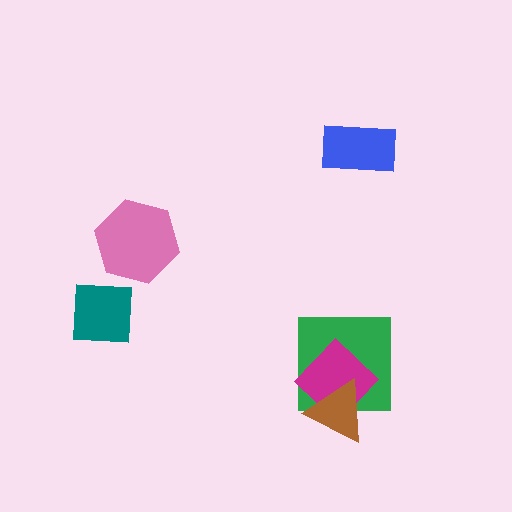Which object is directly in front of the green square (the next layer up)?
The magenta diamond is directly in front of the green square.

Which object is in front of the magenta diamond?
The brown triangle is in front of the magenta diamond.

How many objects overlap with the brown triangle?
2 objects overlap with the brown triangle.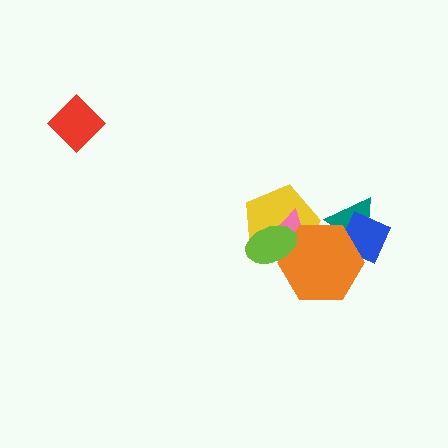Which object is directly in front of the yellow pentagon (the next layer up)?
The pink triangle is directly in front of the yellow pentagon.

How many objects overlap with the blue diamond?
2 objects overlap with the blue diamond.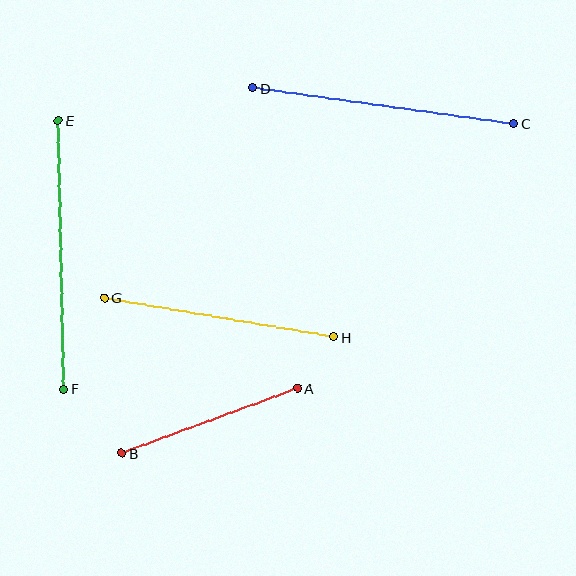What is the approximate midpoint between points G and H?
The midpoint is at approximately (219, 317) pixels.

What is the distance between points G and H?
The distance is approximately 232 pixels.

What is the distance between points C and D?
The distance is approximately 263 pixels.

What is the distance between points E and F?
The distance is approximately 269 pixels.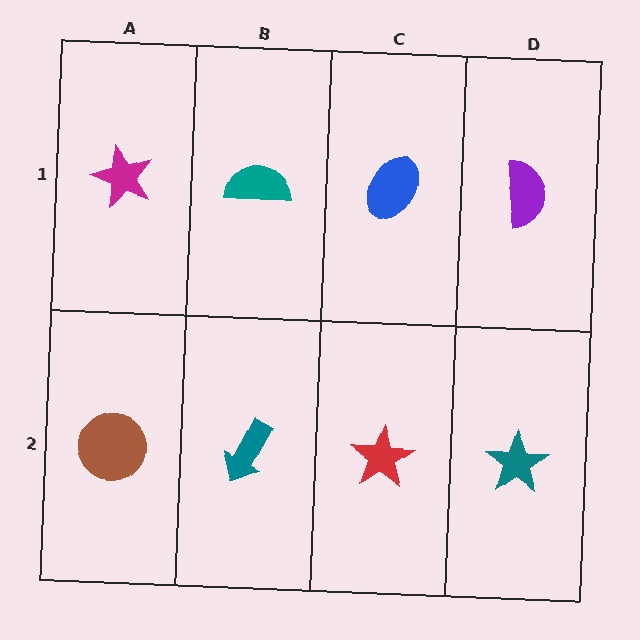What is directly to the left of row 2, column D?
A red star.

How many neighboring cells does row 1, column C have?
3.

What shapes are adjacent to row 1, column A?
A brown circle (row 2, column A), a teal semicircle (row 1, column B).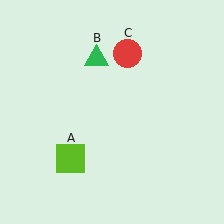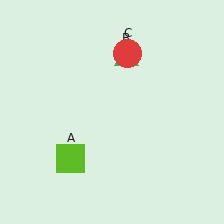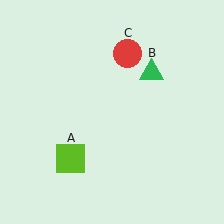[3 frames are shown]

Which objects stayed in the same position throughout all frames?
Lime square (object A) and red circle (object C) remained stationary.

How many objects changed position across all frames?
1 object changed position: green triangle (object B).